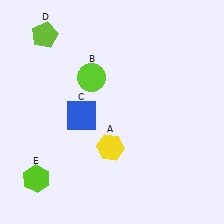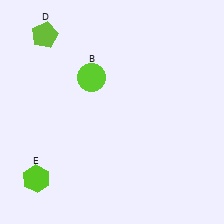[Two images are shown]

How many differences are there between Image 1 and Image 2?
There are 2 differences between the two images.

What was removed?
The blue square (C), the yellow hexagon (A) were removed in Image 2.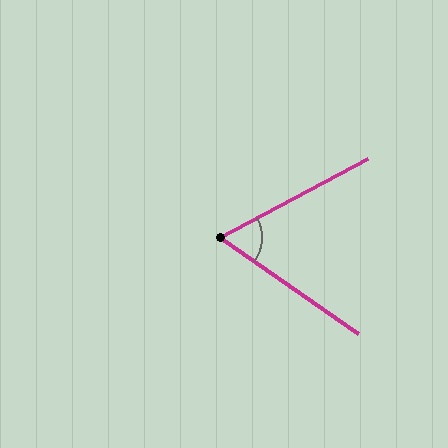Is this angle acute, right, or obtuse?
It is acute.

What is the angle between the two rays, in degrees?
Approximately 63 degrees.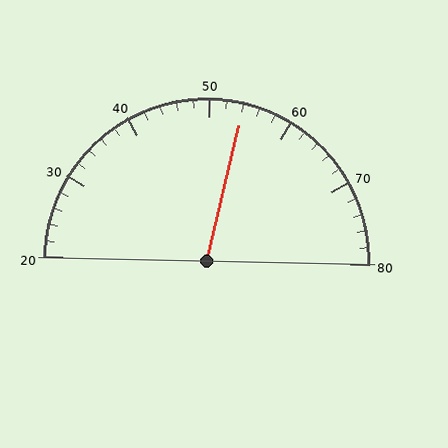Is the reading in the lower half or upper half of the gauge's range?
The reading is in the upper half of the range (20 to 80).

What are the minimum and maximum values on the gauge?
The gauge ranges from 20 to 80.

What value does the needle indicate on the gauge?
The needle indicates approximately 54.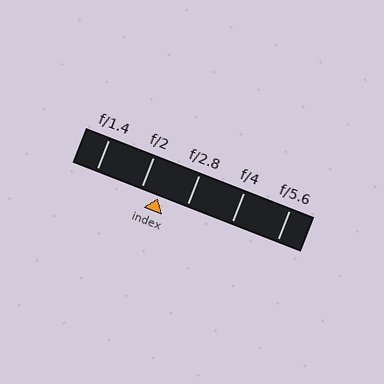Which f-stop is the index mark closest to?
The index mark is closest to f/2.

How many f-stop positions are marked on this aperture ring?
There are 5 f-stop positions marked.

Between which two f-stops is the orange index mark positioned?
The index mark is between f/2 and f/2.8.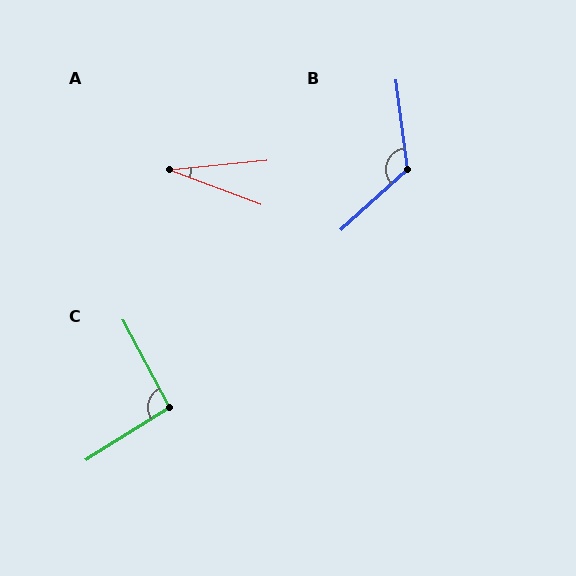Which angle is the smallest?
A, at approximately 26 degrees.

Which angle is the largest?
B, at approximately 125 degrees.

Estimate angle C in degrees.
Approximately 94 degrees.